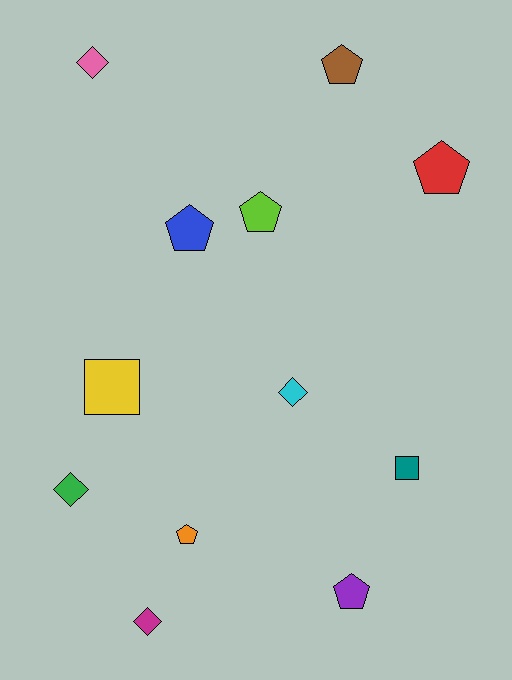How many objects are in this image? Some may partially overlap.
There are 12 objects.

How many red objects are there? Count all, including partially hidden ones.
There is 1 red object.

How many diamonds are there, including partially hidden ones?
There are 4 diamonds.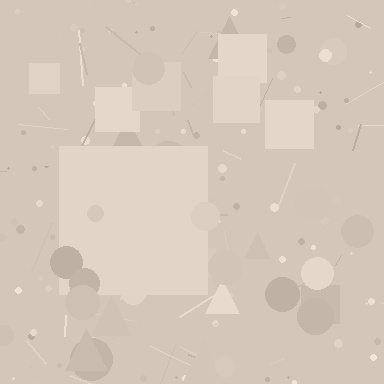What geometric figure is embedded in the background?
A square is embedded in the background.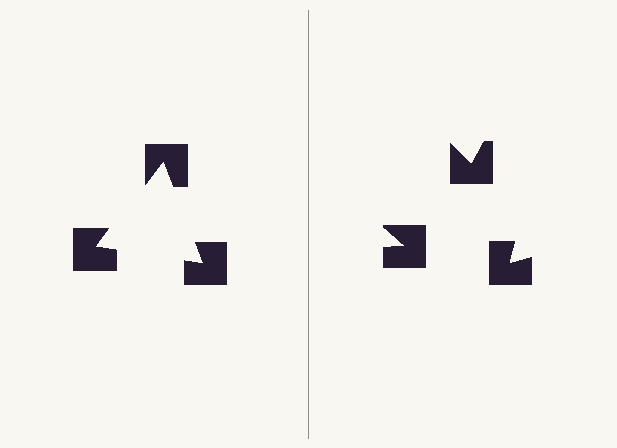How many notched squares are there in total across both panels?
6 — 3 on each side.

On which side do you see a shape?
An illusory triangle appears on the left side. On the right side the wedge cuts are rotated, so no coherent shape forms.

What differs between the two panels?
The notched squares are positioned identically on both sides; only the wedge orientations differ. On the left they align to a triangle; on the right they are misaligned.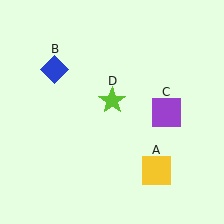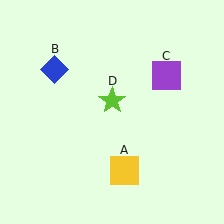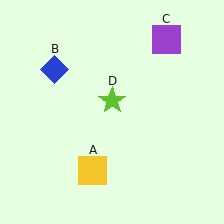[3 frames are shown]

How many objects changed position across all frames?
2 objects changed position: yellow square (object A), purple square (object C).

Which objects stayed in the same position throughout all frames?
Blue diamond (object B) and lime star (object D) remained stationary.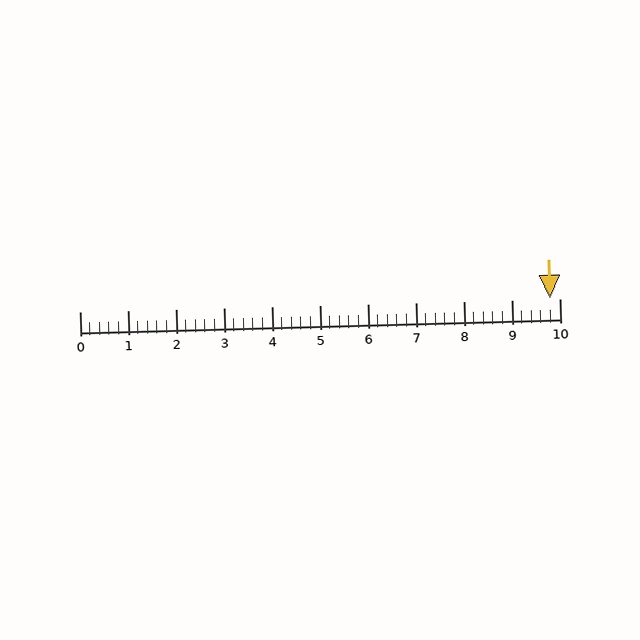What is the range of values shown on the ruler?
The ruler shows values from 0 to 10.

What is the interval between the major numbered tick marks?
The major tick marks are spaced 1 units apart.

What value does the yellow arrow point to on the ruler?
The yellow arrow points to approximately 9.8.